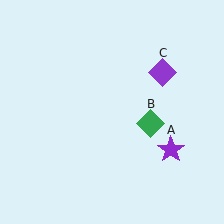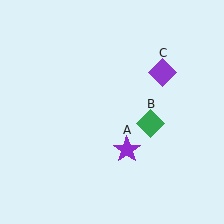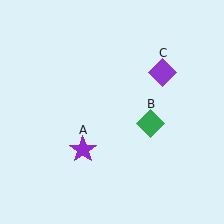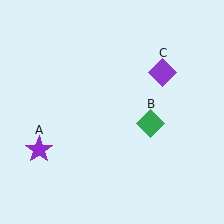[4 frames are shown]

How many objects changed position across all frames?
1 object changed position: purple star (object A).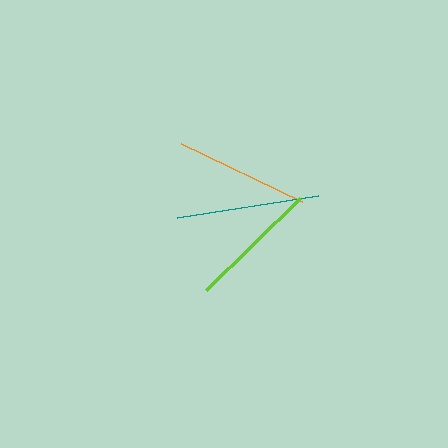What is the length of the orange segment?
The orange segment is approximately 134 pixels long.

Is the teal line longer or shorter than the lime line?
The teal line is longer than the lime line.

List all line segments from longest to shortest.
From longest to shortest: teal, orange, lime.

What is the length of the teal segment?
The teal segment is approximately 142 pixels long.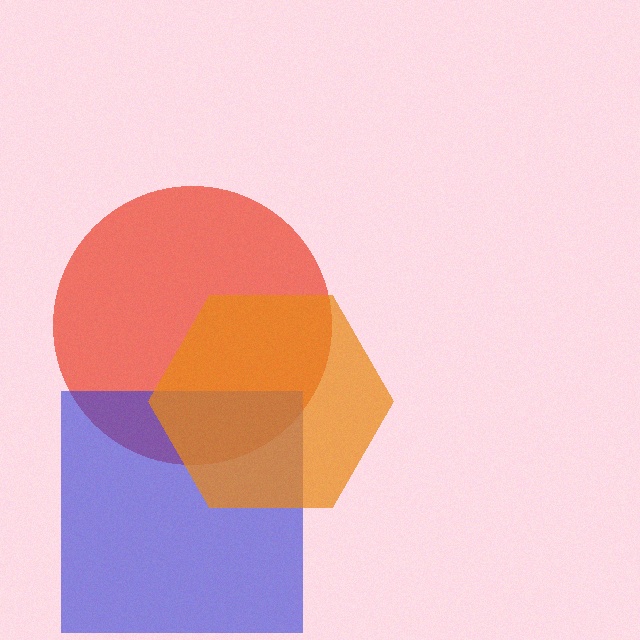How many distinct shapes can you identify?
There are 3 distinct shapes: a red circle, a blue square, an orange hexagon.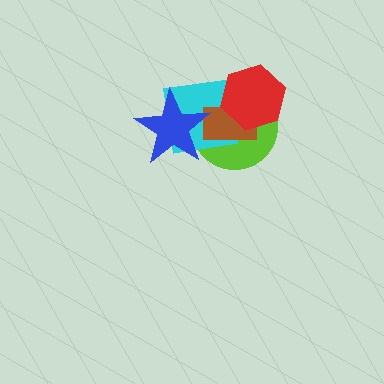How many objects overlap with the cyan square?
4 objects overlap with the cyan square.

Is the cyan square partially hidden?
Yes, it is partially covered by another shape.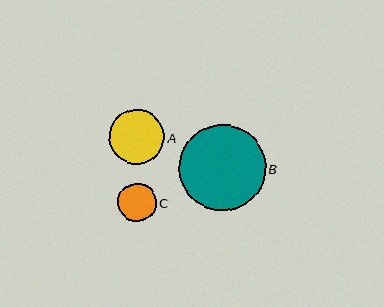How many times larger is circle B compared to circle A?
Circle B is approximately 1.6 times the size of circle A.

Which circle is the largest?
Circle B is the largest with a size of approximately 86 pixels.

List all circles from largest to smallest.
From largest to smallest: B, A, C.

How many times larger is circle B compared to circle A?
Circle B is approximately 1.6 times the size of circle A.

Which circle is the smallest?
Circle C is the smallest with a size of approximately 39 pixels.